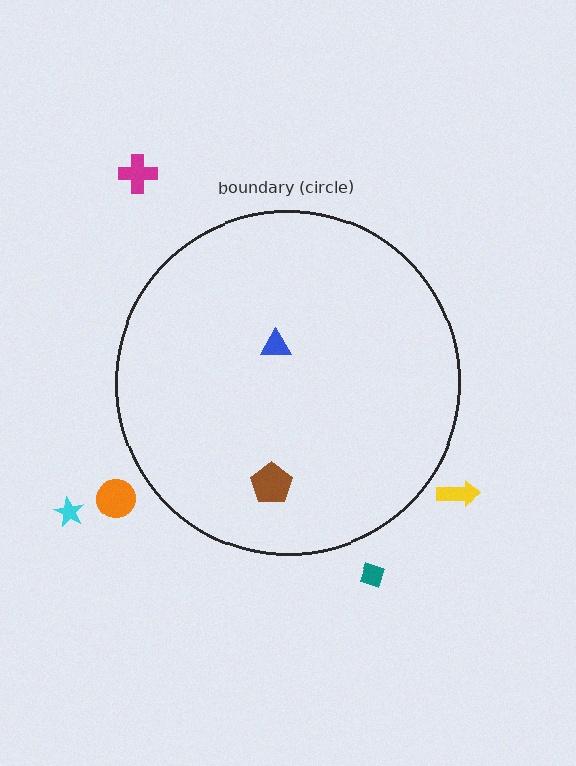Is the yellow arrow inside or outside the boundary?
Outside.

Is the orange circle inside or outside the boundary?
Outside.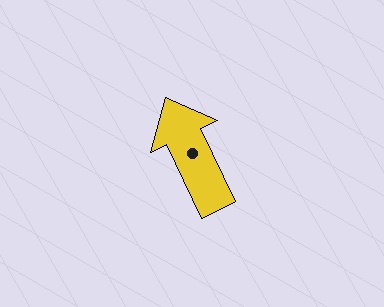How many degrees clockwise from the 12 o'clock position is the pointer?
Approximately 335 degrees.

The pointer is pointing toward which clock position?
Roughly 11 o'clock.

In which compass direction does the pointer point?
Northwest.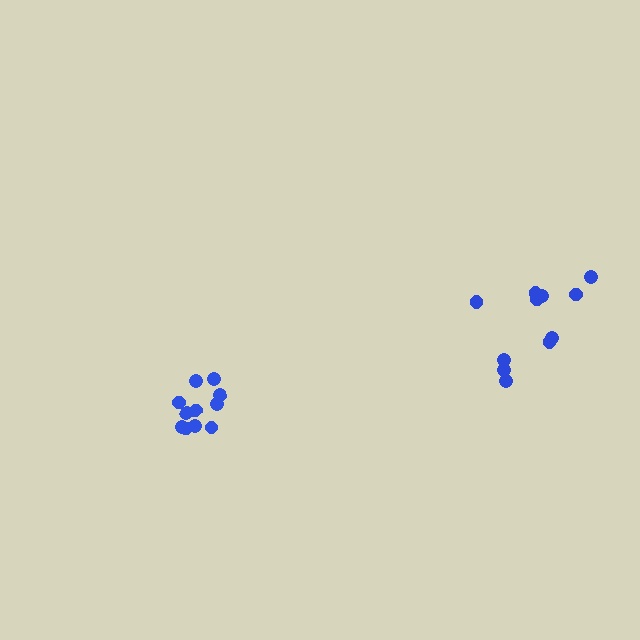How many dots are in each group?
Group 1: 11 dots, Group 2: 11 dots (22 total).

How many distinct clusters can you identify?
There are 2 distinct clusters.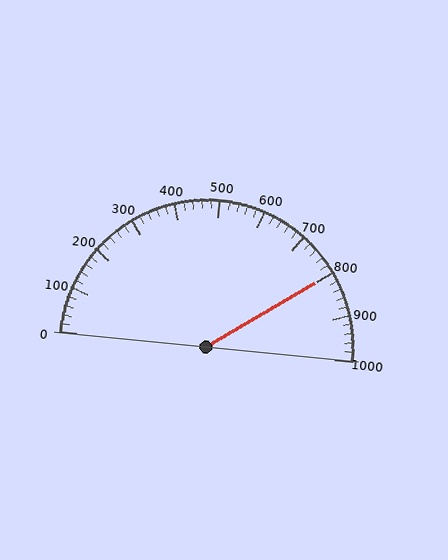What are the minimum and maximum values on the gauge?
The gauge ranges from 0 to 1000.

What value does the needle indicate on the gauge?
The needle indicates approximately 800.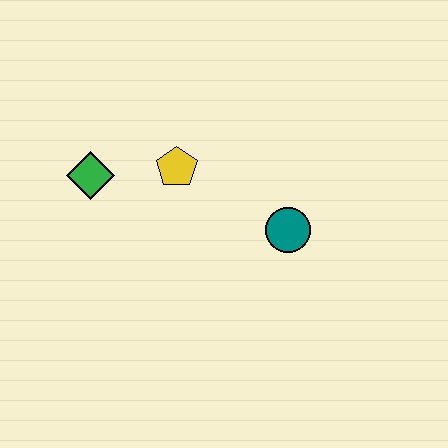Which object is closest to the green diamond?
The yellow pentagon is closest to the green diamond.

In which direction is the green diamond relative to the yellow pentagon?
The green diamond is to the left of the yellow pentagon.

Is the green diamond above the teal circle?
Yes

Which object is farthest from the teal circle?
The green diamond is farthest from the teal circle.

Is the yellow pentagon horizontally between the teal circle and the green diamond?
Yes